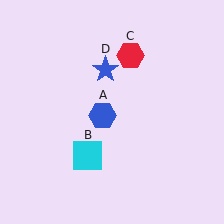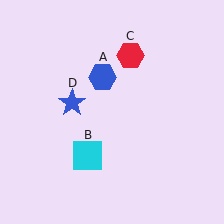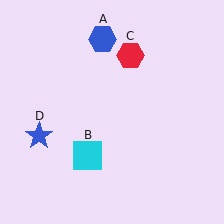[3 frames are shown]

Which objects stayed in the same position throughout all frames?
Cyan square (object B) and red hexagon (object C) remained stationary.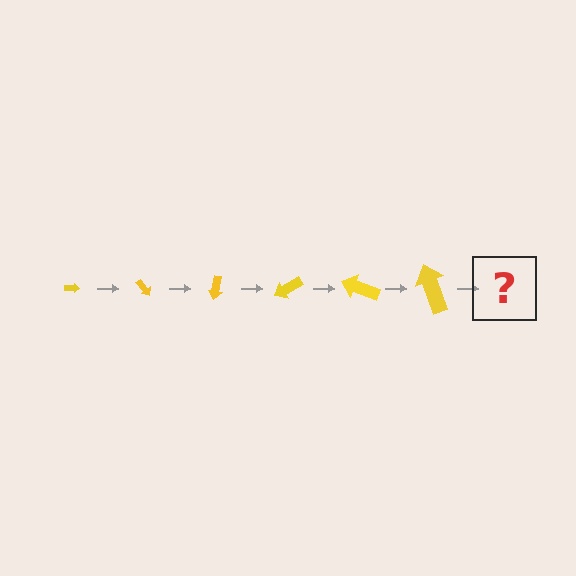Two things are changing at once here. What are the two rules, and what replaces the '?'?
The two rules are that the arrow grows larger each step and it rotates 50 degrees each step. The '?' should be an arrow, larger than the previous one and rotated 300 degrees from the start.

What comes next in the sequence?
The next element should be an arrow, larger than the previous one and rotated 300 degrees from the start.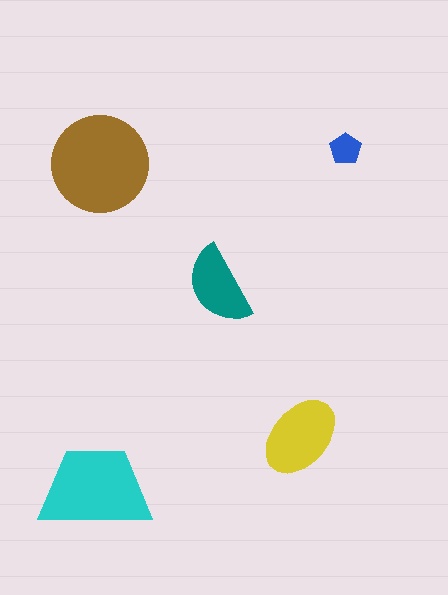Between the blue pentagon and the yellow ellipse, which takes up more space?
The yellow ellipse.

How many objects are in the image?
There are 5 objects in the image.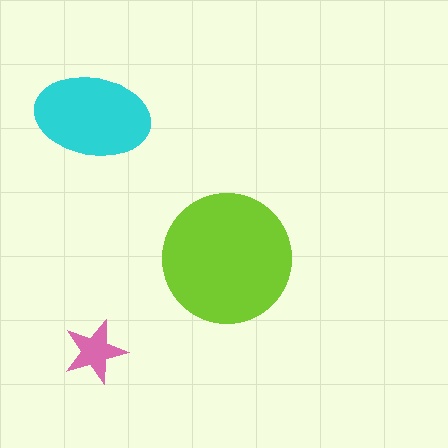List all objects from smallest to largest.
The pink star, the cyan ellipse, the lime circle.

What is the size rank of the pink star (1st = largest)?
3rd.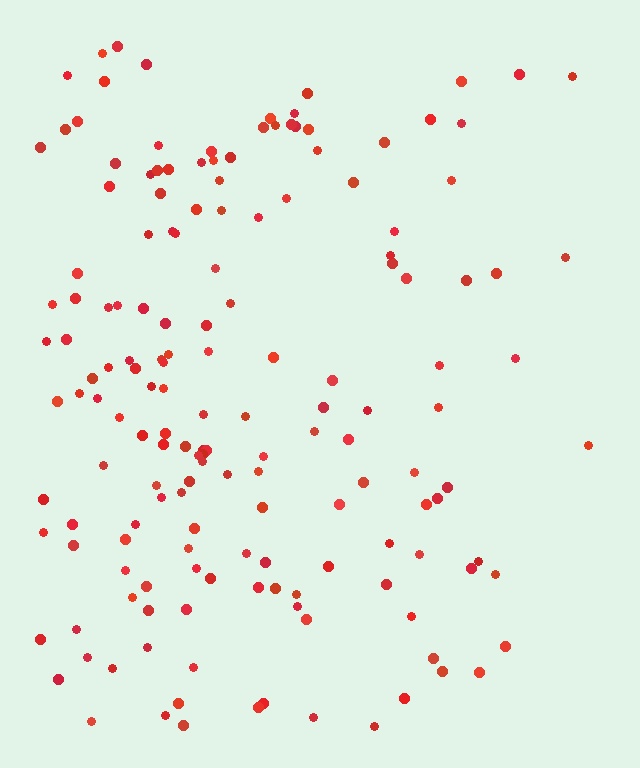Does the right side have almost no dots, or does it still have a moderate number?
Still a moderate number, just noticeably fewer than the left.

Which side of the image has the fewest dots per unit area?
The right.